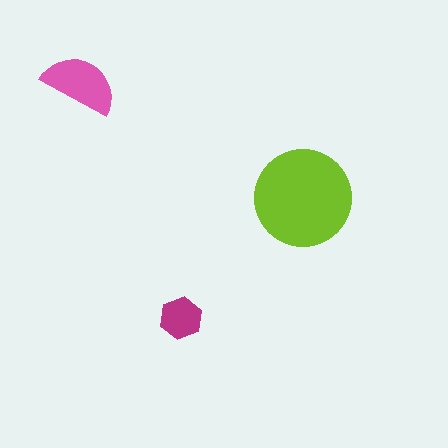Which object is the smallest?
The magenta hexagon.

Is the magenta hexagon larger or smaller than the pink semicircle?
Smaller.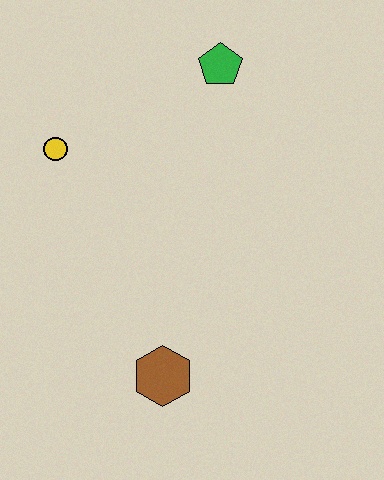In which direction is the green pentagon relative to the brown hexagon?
The green pentagon is above the brown hexagon.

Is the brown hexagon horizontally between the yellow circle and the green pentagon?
Yes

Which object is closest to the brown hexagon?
The yellow circle is closest to the brown hexagon.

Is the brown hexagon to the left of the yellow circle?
No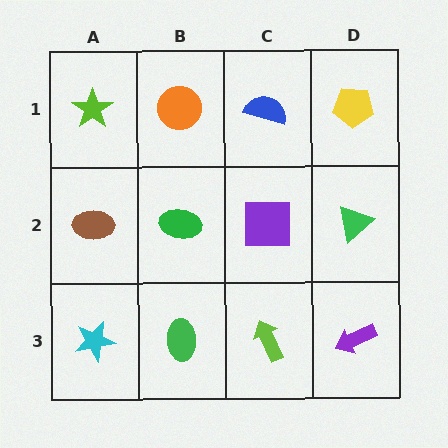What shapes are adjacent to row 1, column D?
A green triangle (row 2, column D), a blue semicircle (row 1, column C).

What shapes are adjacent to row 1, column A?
A brown ellipse (row 2, column A), an orange circle (row 1, column B).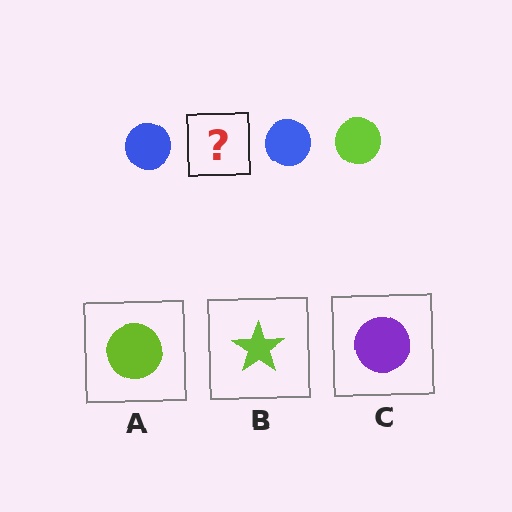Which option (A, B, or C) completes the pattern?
A.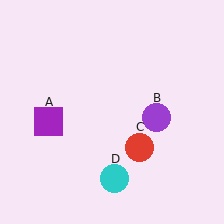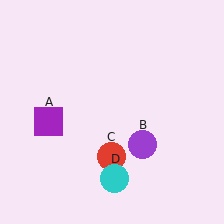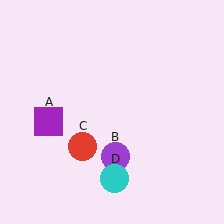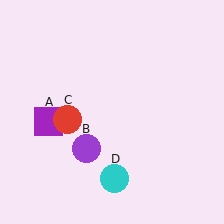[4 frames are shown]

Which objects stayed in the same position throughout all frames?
Purple square (object A) and cyan circle (object D) remained stationary.